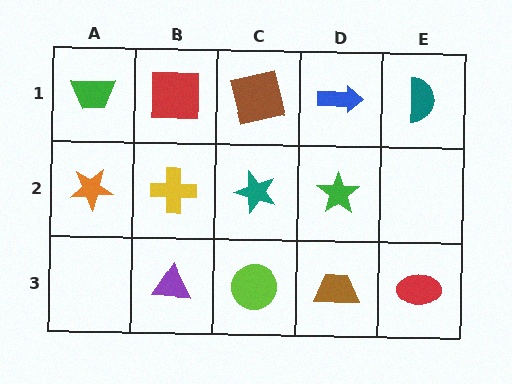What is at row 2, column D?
A green star.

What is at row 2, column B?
A yellow cross.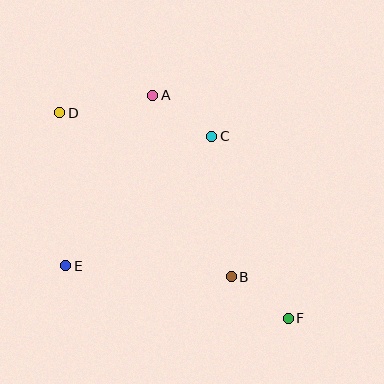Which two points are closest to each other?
Points B and F are closest to each other.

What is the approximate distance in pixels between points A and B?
The distance between A and B is approximately 198 pixels.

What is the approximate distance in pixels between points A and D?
The distance between A and D is approximately 94 pixels.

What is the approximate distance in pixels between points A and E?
The distance between A and E is approximately 191 pixels.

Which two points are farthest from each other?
Points D and F are farthest from each other.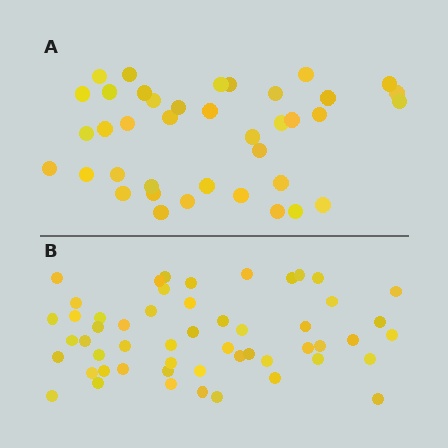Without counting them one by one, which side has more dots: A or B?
Region B (the bottom region) has more dots.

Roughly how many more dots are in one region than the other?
Region B has approximately 15 more dots than region A.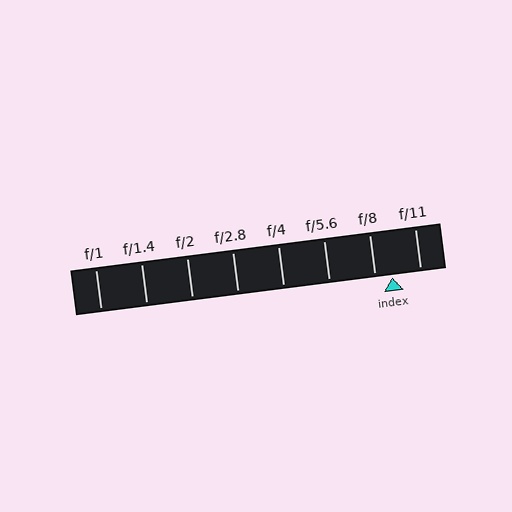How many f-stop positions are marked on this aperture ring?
There are 8 f-stop positions marked.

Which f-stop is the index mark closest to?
The index mark is closest to f/8.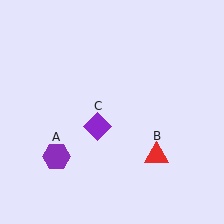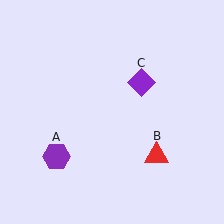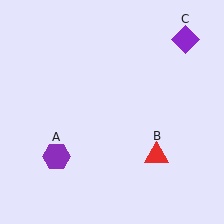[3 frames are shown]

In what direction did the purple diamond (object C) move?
The purple diamond (object C) moved up and to the right.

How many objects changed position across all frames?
1 object changed position: purple diamond (object C).